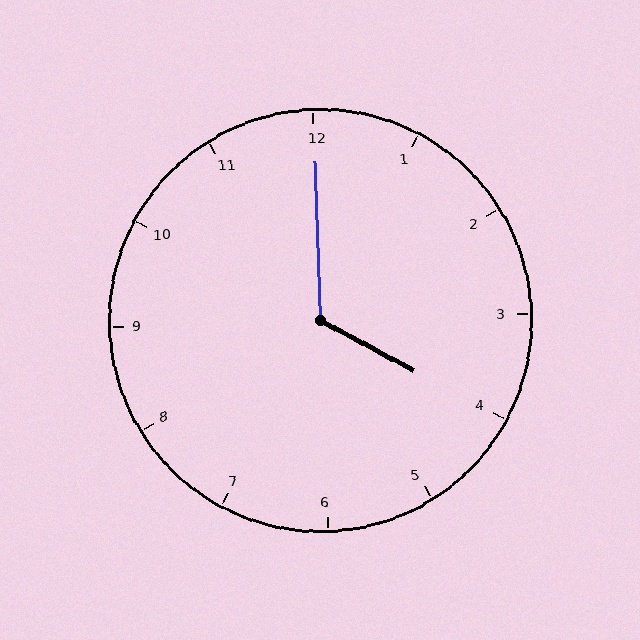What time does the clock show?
4:00.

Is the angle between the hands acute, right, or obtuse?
It is obtuse.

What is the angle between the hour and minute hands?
Approximately 120 degrees.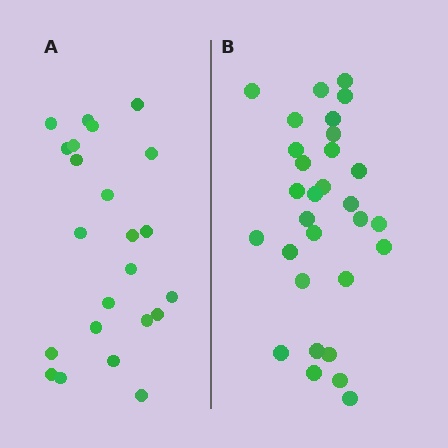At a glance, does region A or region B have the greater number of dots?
Region B (the right region) has more dots.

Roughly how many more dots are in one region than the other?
Region B has roughly 8 or so more dots than region A.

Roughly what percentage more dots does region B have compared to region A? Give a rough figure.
About 30% more.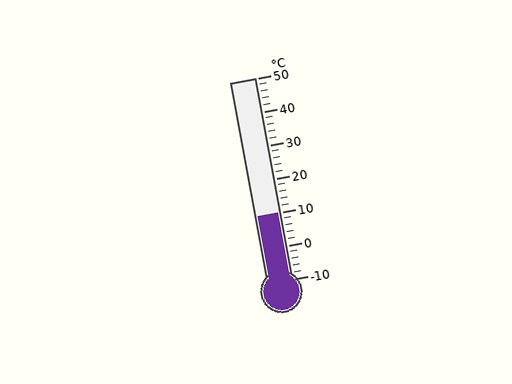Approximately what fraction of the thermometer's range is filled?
The thermometer is filled to approximately 35% of its range.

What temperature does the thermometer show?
The thermometer shows approximately 10°C.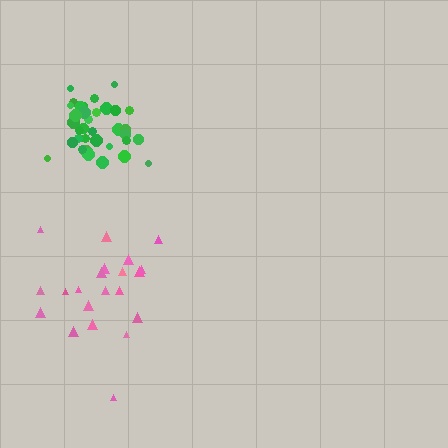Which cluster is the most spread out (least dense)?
Pink.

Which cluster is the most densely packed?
Green.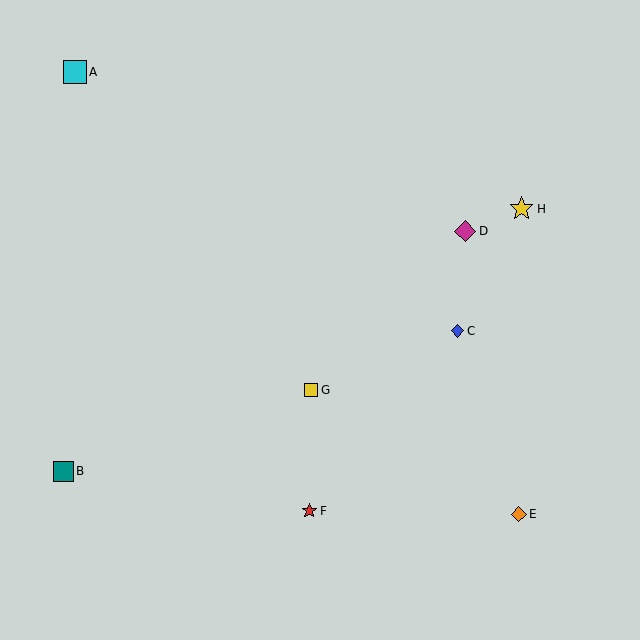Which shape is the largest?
The yellow star (labeled H) is the largest.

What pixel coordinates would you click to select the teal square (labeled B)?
Click at (63, 471) to select the teal square B.